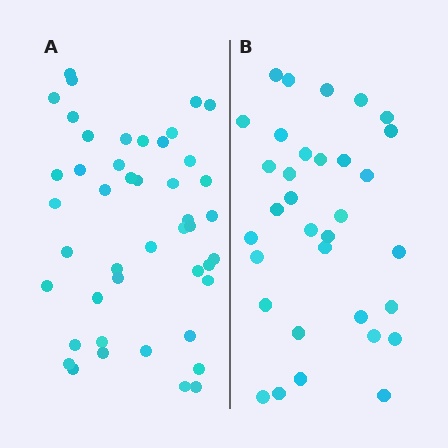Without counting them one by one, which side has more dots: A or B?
Region A (the left region) has more dots.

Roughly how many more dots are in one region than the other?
Region A has roughly 12 or so more dots than region B.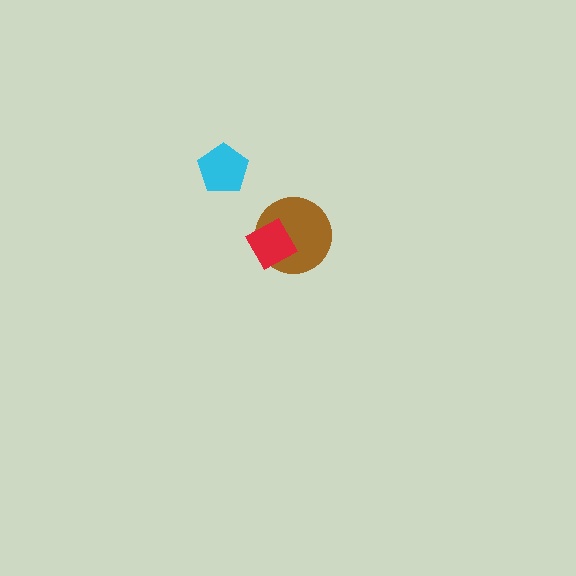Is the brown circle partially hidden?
Yes, it is partially covered by another shape.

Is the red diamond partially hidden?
No, no other shape covers it.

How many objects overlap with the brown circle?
1 object overlaps with the brown circle.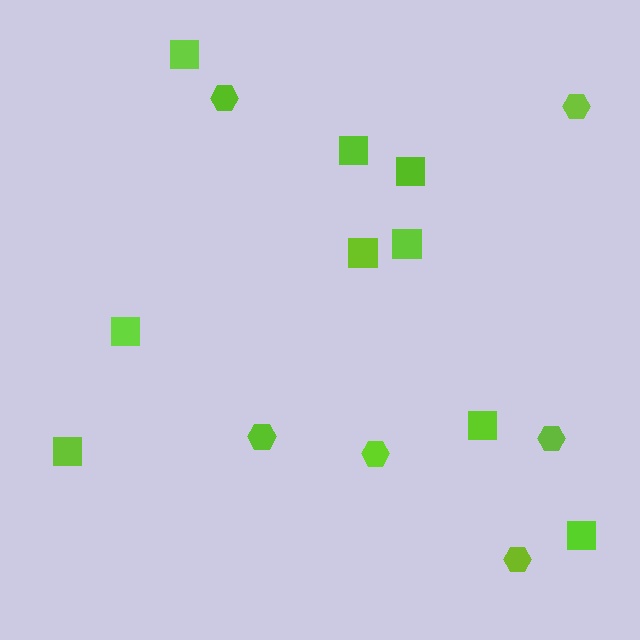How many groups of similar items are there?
There are 2 groups: one group of squares (9) and one group of hexagons (6).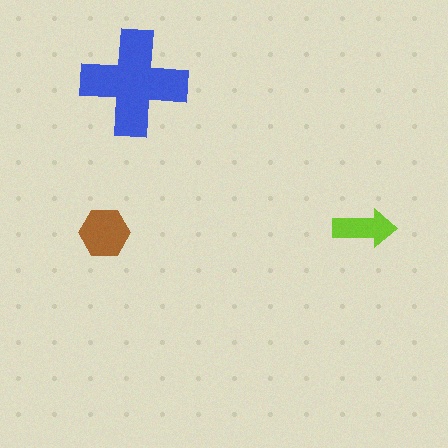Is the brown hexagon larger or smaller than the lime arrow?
Larger.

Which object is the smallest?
The lime arrow.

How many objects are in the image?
There are 3 objects in the image.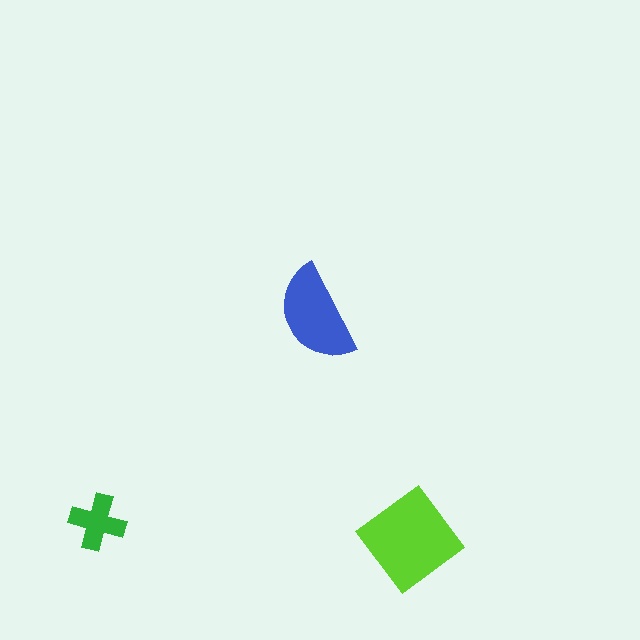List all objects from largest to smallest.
The lime diamond, the blue semicircle, the green cross.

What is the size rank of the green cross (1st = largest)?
3rd.